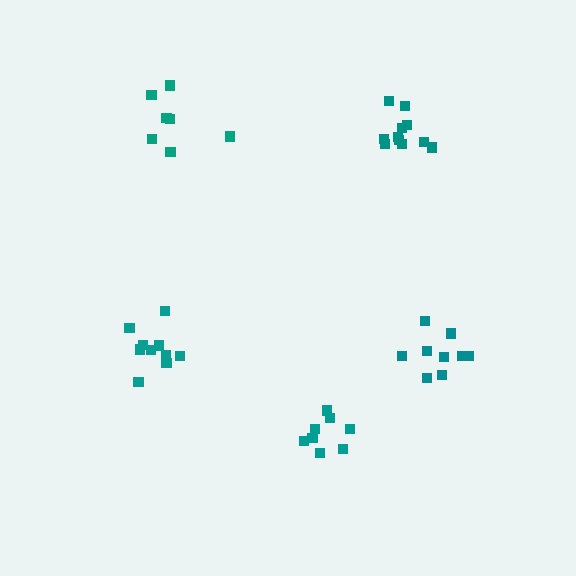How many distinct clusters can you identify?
There are 5 distinct clusters.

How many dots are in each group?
Group 1: 8 dots, Group 2: 11 dots, Group 3: 10 dots, Group 4: 7 dots, Group 5: 9 dots (45 total).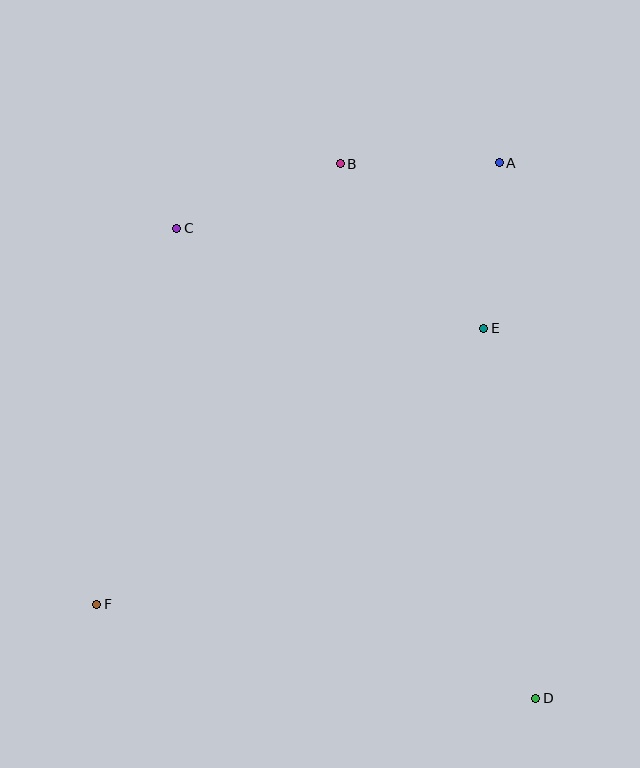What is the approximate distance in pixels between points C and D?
The distance between C and D is approximately 591 pixels.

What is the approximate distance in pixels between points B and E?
The distance between B and E is approximately 218 pixels.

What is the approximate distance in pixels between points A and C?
The distance between A and C is approximately 329 pixels.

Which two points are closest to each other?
Points A and B are closest to each other.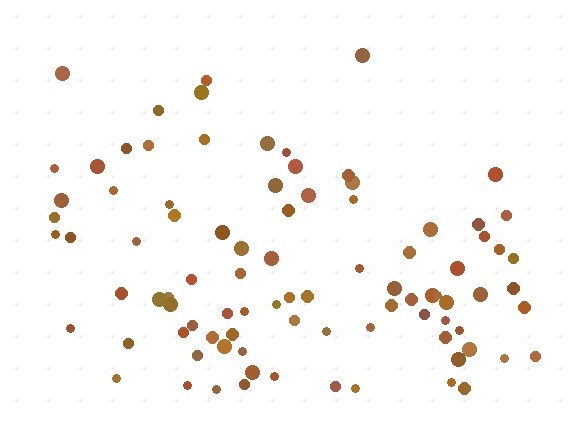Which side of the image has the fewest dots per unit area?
The top.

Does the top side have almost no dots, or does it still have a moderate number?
Still a moderate number, just noticeably fewer than the bottom.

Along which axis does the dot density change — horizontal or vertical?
Vertical.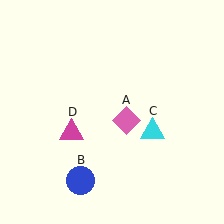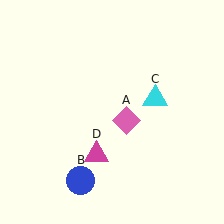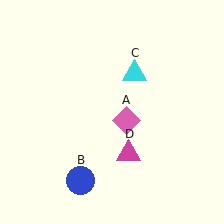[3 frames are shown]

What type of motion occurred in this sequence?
The cyan triangle (object C), magenta triangle (object D) rotated counterclockwise around the center of the scene.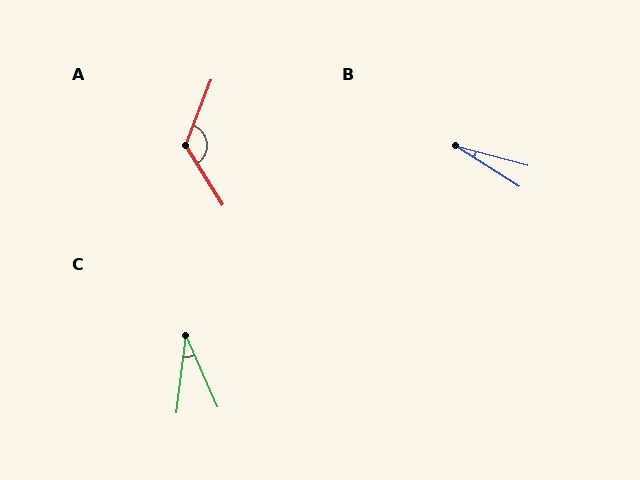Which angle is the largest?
A, at approximately 126 degrees.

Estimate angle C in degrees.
Approximately 31 degrees.